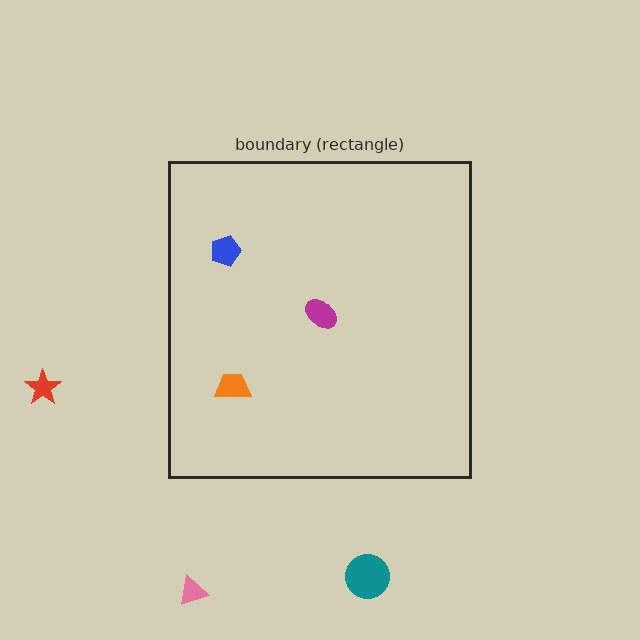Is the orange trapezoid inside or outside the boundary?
Inside.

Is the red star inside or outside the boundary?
Outside.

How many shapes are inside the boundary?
3 inside, 3 outside.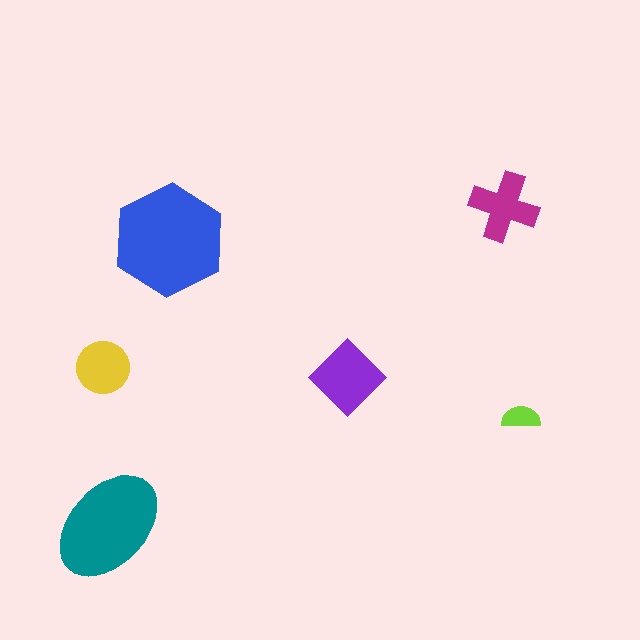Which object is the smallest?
The lime semicircle.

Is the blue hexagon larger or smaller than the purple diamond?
Larger.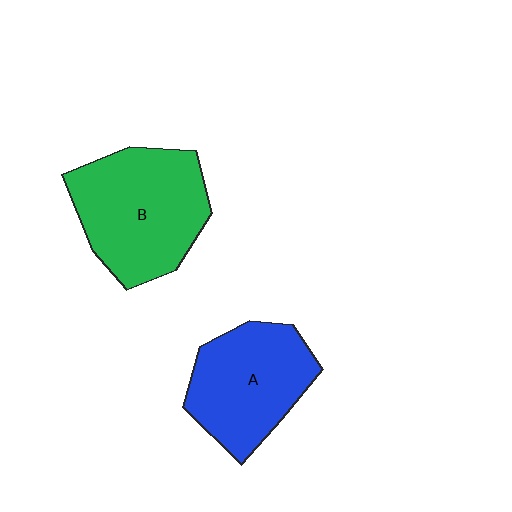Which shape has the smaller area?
Shape A (blue).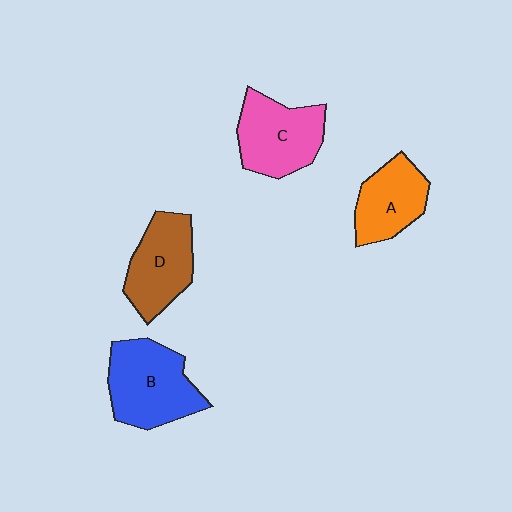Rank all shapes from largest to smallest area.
From largest to smallest: B (blue), C (pink), D (brown), A (orange).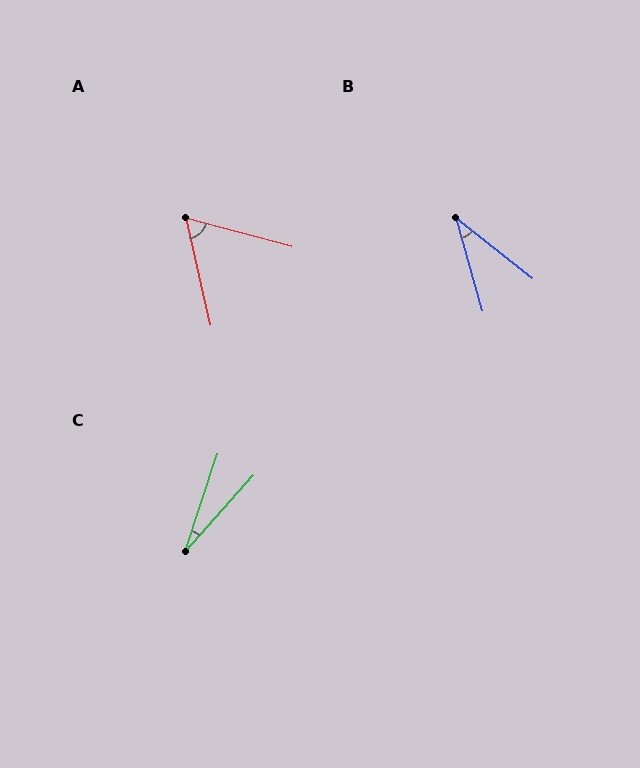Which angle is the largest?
A, at approximately 62 degrees.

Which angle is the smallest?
C, at approximately 23 degrees.